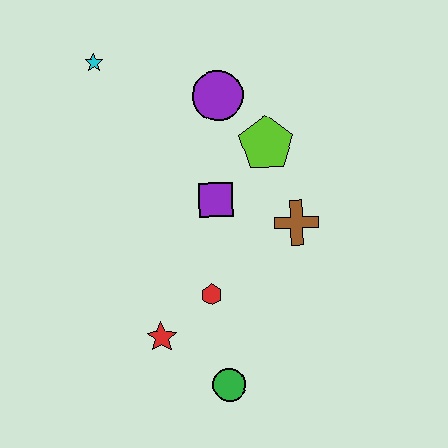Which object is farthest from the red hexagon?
The cyan star is farthest from the red hexagon.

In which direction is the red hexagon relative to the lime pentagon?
The red hexagon is below the lime pentagon.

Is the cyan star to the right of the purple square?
No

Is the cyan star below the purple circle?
No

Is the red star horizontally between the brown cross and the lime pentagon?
No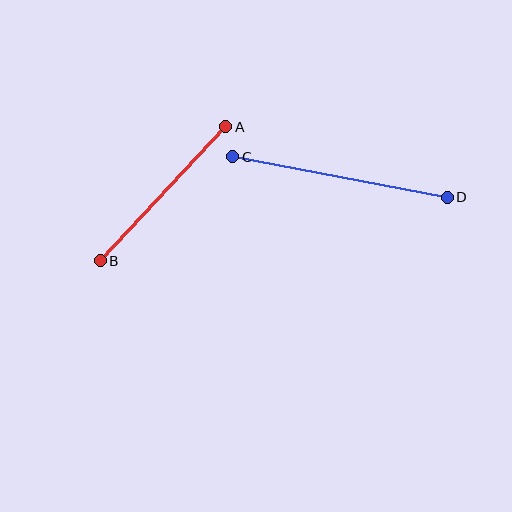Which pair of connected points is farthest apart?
Points C and D are farthest apart.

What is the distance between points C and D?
The distance is approximately 218 pixels.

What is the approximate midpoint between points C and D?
The midpoint is at approximately (340, 177) pixels.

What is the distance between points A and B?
The distance is approximately 184 pixels.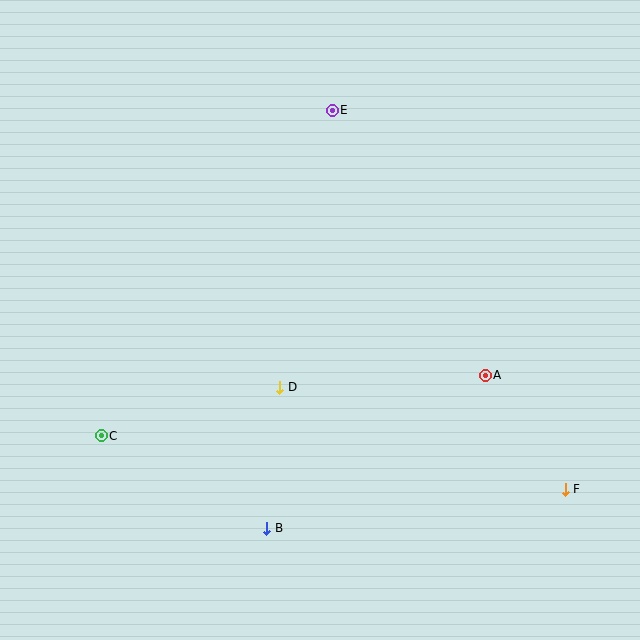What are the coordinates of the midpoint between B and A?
The midpoint between B and A is at (376, 452).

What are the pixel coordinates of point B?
Point B is at (267, 528).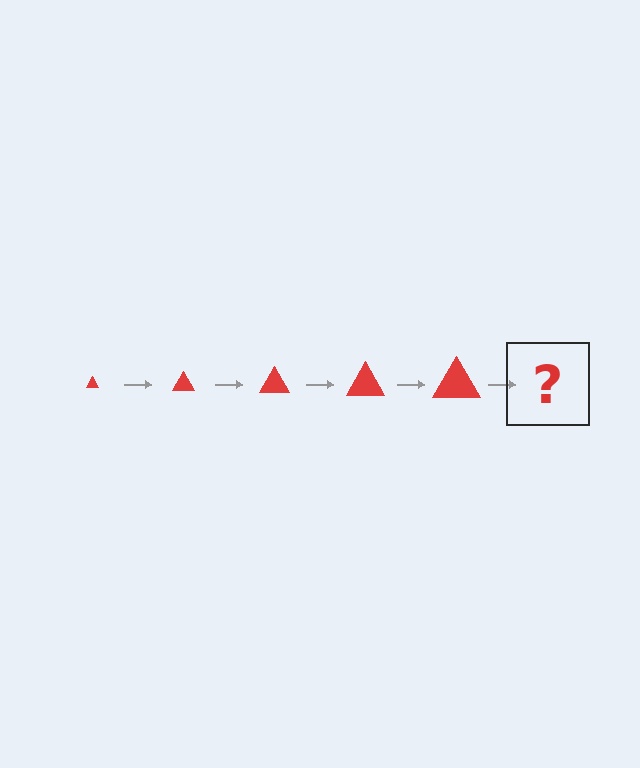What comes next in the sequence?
The next element should be a red triangle, larger than the previous one.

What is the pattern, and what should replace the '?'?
The pattern is that the triangle gets progressively larger each step. The '?' should be a red triangle, larger than the previous one.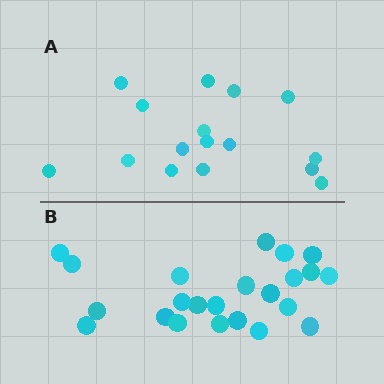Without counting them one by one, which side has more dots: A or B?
Region B (the bottom region) has more dots.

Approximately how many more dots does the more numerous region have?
Region B has roughly 8 or so more dots than region A.